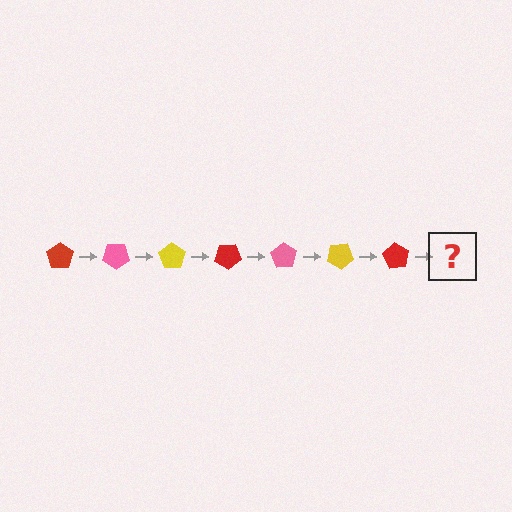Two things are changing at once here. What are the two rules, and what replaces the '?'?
The two rules are that it rotates 35 degrees each step and the color cycles through red, pink, and yellow. The '?' should be a pink pentagon, rotated 245 degrees from the start.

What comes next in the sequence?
The next element should be a pink pentagon, rotated 245 degrees from the start.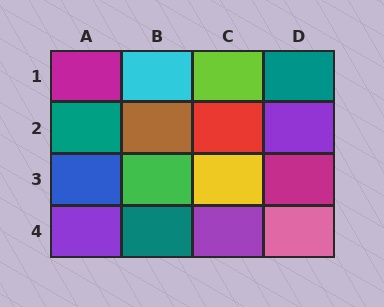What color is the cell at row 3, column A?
Blue.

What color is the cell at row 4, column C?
Purple.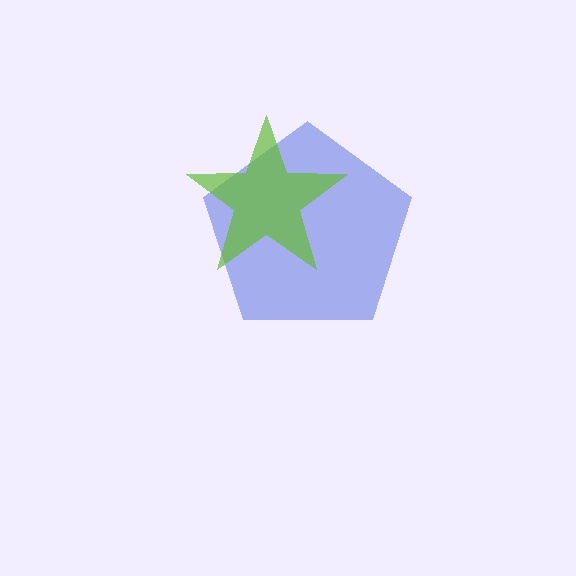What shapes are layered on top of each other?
The layered shapes are: a blue pentagon, a lime star.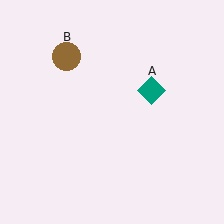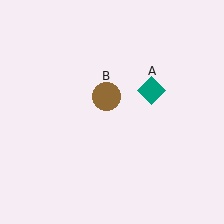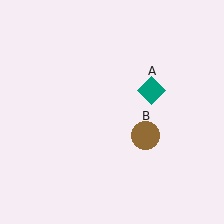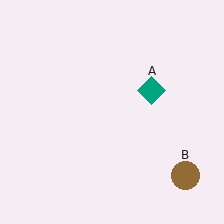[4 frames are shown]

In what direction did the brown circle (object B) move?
The brown circle (object B) moved down and to the right.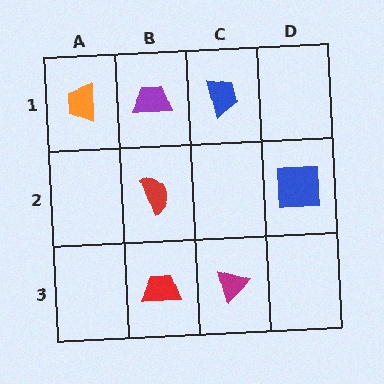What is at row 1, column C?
A blue trapezoid.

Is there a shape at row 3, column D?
No, that cell is empty.